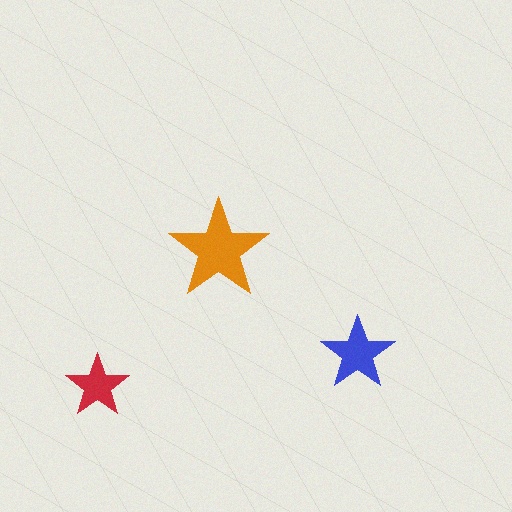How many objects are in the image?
There are 3 objects in the image.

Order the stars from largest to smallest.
the orange one, the blue one, the red one.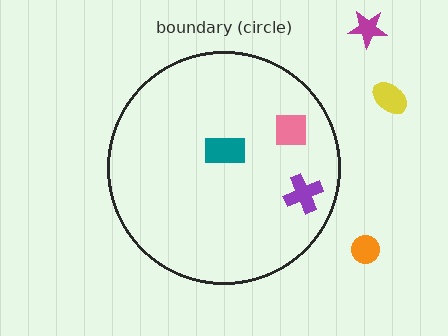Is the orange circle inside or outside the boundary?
Outside.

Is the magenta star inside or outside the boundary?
Outside.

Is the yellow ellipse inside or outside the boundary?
Outside.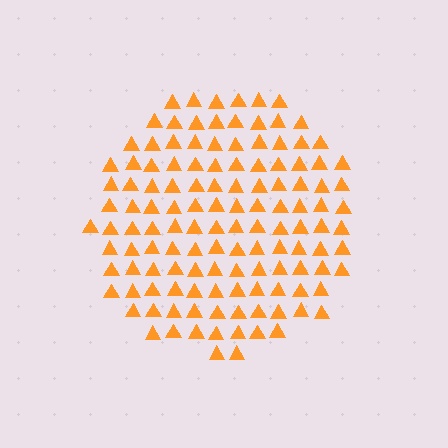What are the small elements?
The small elements are triangles.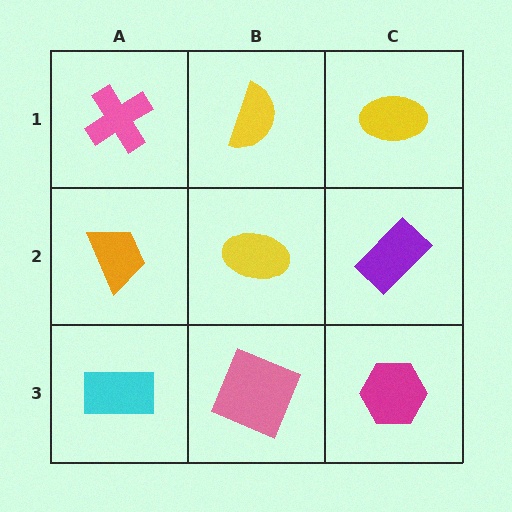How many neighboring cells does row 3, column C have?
2.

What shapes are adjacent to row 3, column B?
A yellow ellipse (row 2, column B), a cyan rectangle (row 3, column A), a magenta hexagon (row 3, column C).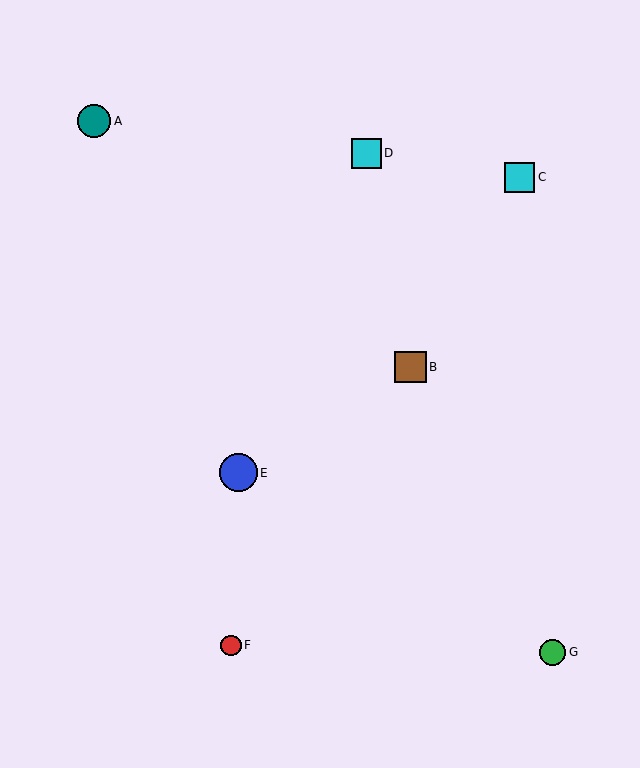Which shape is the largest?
The blue circle (labeled E) is the largest.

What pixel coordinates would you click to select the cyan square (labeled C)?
Click at (520, 177) to select the cyan square C.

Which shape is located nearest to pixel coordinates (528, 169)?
The cyan square (labeled C) at (520, 177) is nearest to that location.